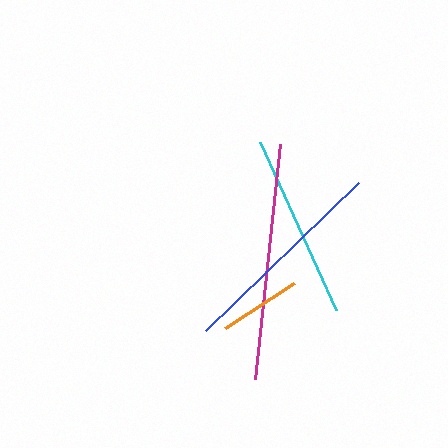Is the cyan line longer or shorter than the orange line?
The cyan line is longer than the orange line.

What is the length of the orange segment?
The orange segment is approximately 83 pixels long.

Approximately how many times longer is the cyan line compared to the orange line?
The cyan line is approximately 2.2 times the length of the orange line.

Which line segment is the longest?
The magenta line is the longest at approximately 237 pixels.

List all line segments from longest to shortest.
From longest to shortest: magenta, blue, cyan, orange.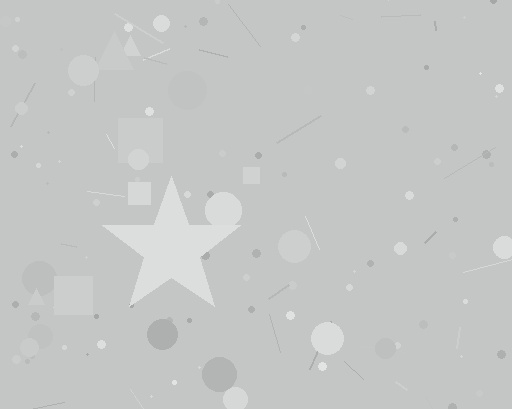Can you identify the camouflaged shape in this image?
The camouflaged shape is a star.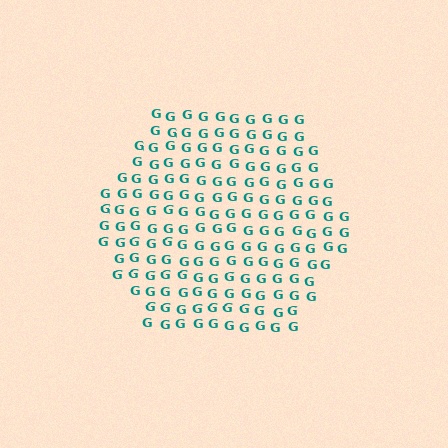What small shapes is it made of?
It is made of small letter G's.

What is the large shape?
The large shape is a hexagon.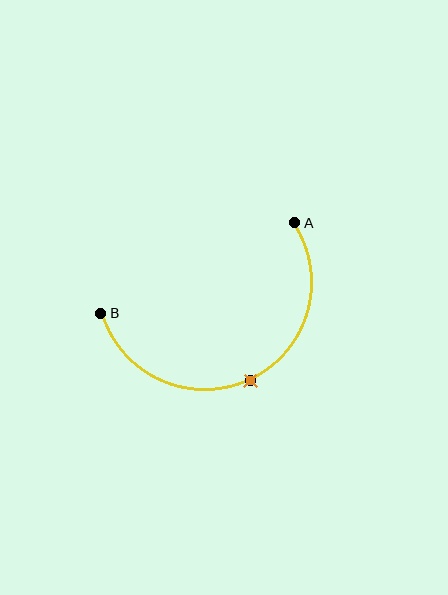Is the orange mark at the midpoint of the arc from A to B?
Yes. The orange mark lies on the arc at equal arc-length from both A and B — it is the arc midpoint.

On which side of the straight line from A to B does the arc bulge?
The arc bulges below the straight line connecting A and B.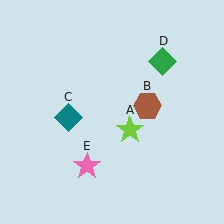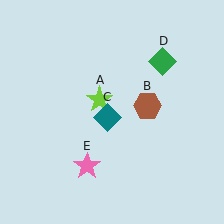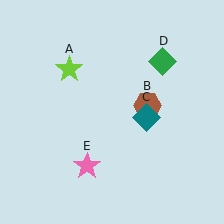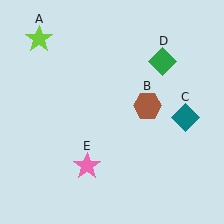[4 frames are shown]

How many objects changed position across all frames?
2 objects changed position: lime star (object A), teal diamond (object C).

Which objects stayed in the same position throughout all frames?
Brown hexagon (object B) and green diamond (object D) and pink star (object E) remained stationary.